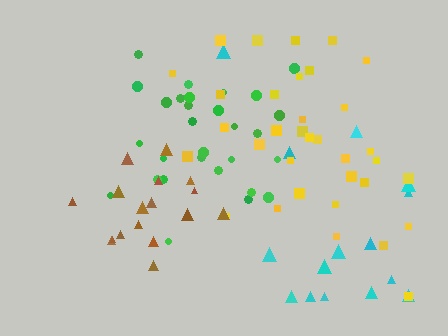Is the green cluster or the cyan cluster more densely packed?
Green.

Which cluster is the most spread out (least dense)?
Cyan.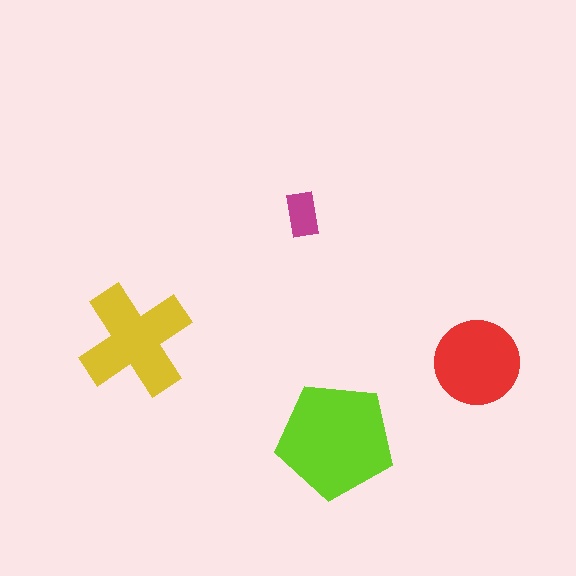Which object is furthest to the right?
The red circle is rightmost.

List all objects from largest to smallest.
The lime pentagon, the yellow cross, the red circle, the magenta rectangle.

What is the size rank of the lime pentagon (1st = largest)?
1st.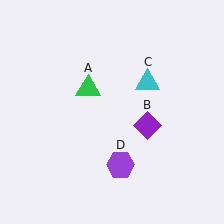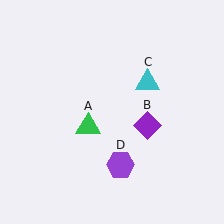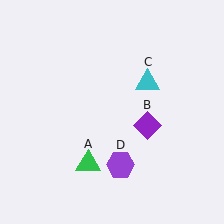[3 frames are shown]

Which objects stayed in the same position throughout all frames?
Purple diamond (object B) and cyan triangle (object C) and purple hexagon (object D) remained stationary.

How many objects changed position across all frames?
1 object changed position: green triangle (object A).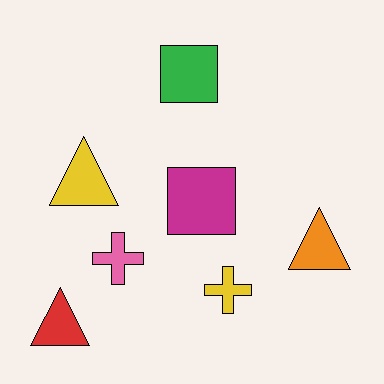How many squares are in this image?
There are 2 squares.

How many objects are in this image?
There are 7 objects.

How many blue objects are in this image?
There are no blue objects.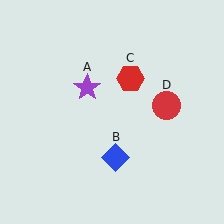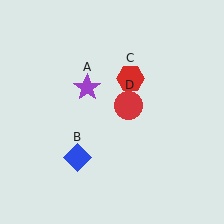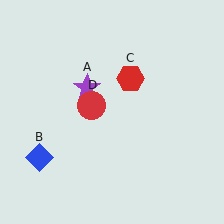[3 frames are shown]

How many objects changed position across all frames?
2 objects changed position: blue diamond (object B), red circle (object D).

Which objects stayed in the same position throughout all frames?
Purple star (object A) and red hexagon (object C) remained stationary.